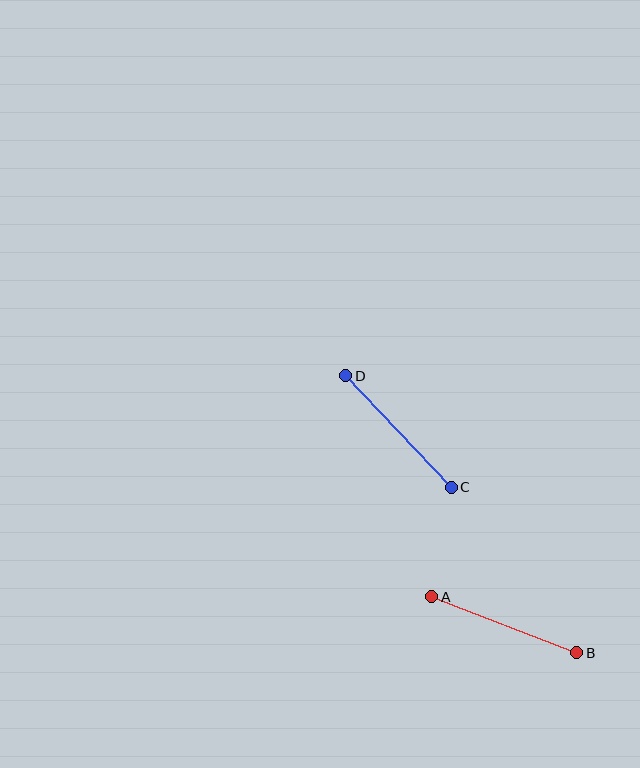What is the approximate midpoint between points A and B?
The midpoint is at approximately (504, 625) pixels.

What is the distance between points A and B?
The distance is approximately 155 pixels.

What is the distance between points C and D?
The distance is approximately 153 pixels.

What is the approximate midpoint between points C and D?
The midpoint is at approximately (398, 432) pixels.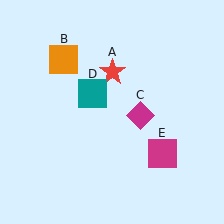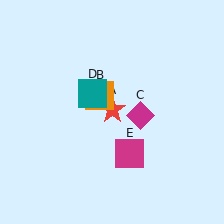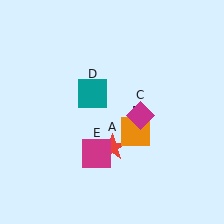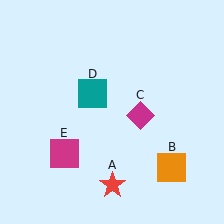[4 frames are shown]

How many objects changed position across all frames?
3 objects changed position: red star (object A), orange square (object B), magenta square (object E).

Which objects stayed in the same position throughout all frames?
Magenta diamond (object C) and teal square (object D) remained stationary.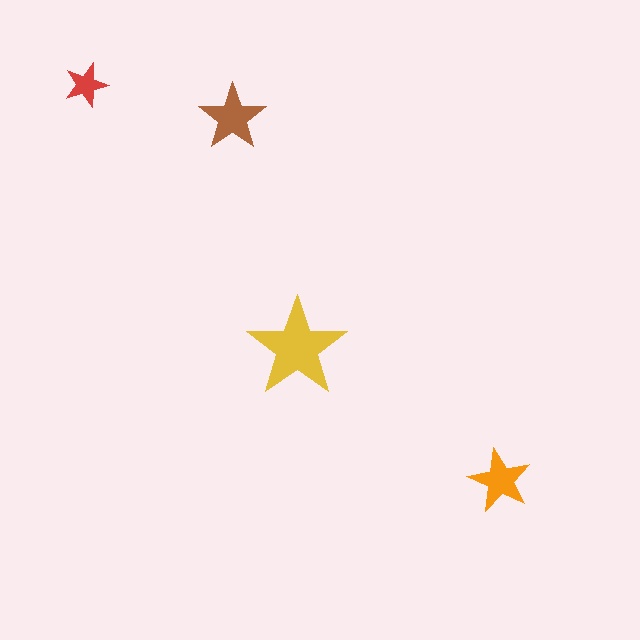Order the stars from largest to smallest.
the yellow one, the brown one, the orange one, the red one.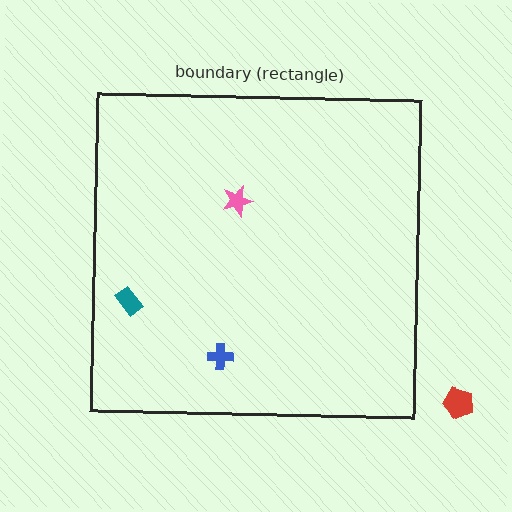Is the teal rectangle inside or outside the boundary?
Inside.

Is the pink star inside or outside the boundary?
Inside.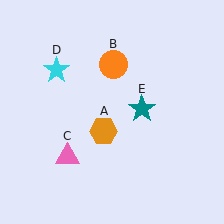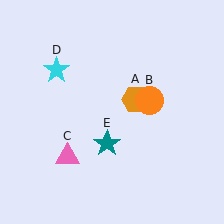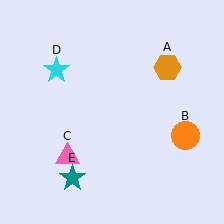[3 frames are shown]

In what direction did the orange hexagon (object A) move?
The orange hexagon (object A) moved up and to the right.